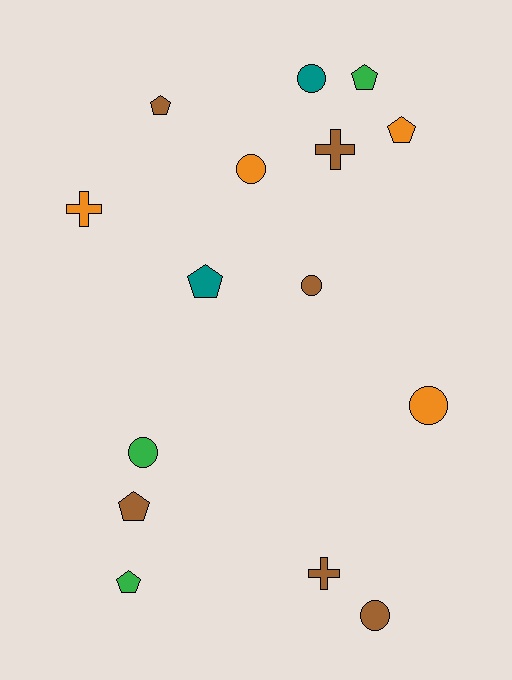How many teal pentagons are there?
There is 1 teal pentagon.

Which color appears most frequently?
Brown, with 6 objects.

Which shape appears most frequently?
Circle, with 6 objects.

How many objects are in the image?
There are 15 objects.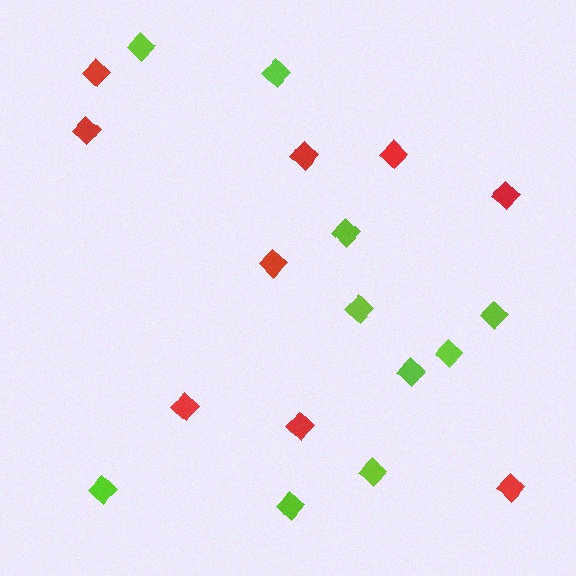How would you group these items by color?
There are 2 groups: one group of lime diamonds (10) and one group of red diamonds (9).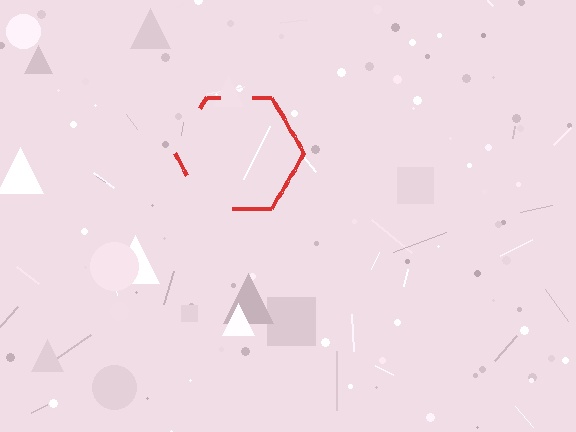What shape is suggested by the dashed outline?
The dashed outline suggests a hexagon.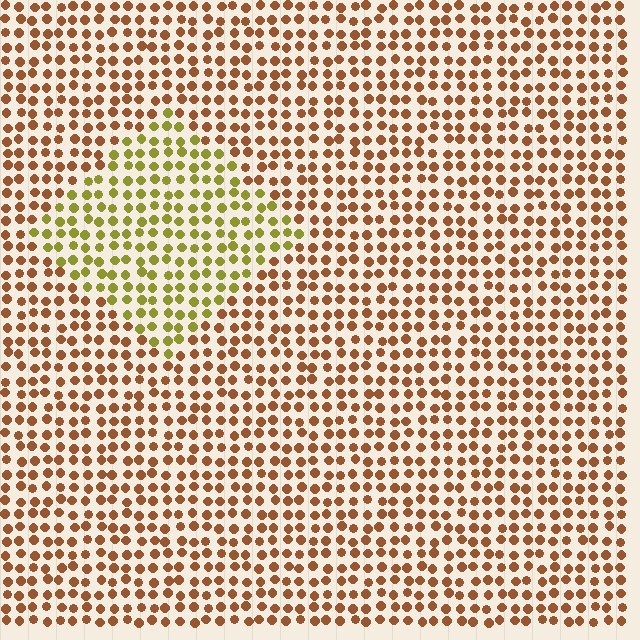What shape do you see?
I see a diamond.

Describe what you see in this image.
The image is filled with small brown elements in a uniform arrangement. A diamond-shaped region is visible where the elements are tinted to a slightly different hue, forming a subtle color boundary.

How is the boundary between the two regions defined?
The boundary is defined purely by a slight shift in hue (about 44 degrees). Spacing, size, and orientation are identical on both sides.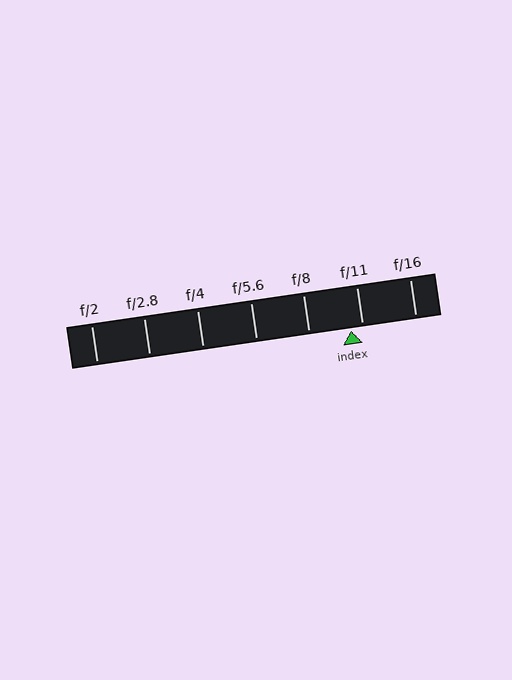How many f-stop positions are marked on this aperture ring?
There are 7 f-stop positions marked.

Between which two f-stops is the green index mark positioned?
The index mark is between f/8 and f/11.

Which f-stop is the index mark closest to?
The index mark is closest to f/11.